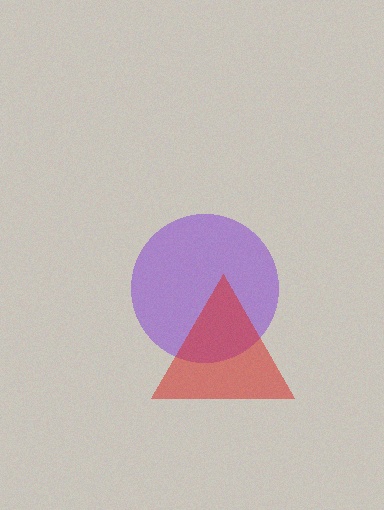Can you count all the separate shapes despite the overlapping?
Yes, there are 2 separate shapes.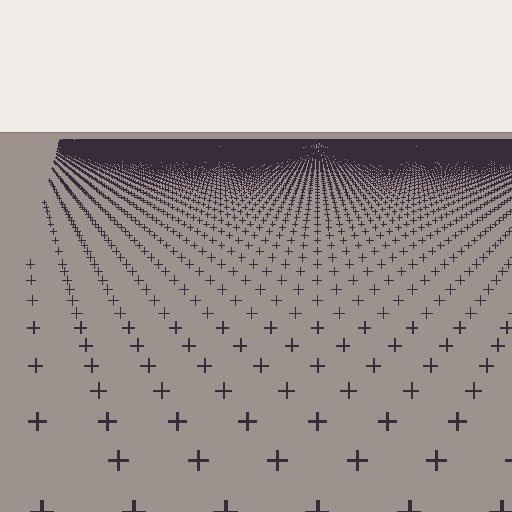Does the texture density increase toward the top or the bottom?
Density increases toward the top.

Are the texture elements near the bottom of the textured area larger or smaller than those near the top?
Larger. Near the bottom, elements are closer to the viewer and appear at a bigger on-screen size.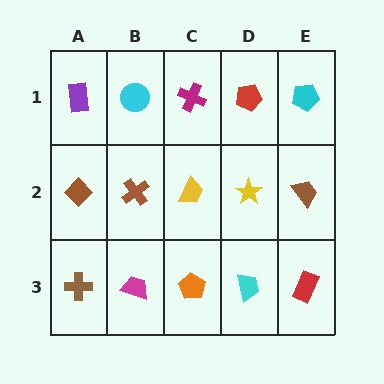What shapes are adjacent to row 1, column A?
A brown diamond (row 2, column A), a cyan circle (row 1, column B).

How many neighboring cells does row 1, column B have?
3.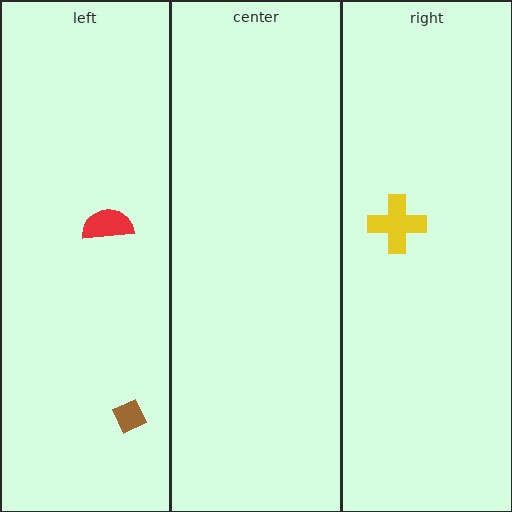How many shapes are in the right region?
1.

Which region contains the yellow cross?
The right region.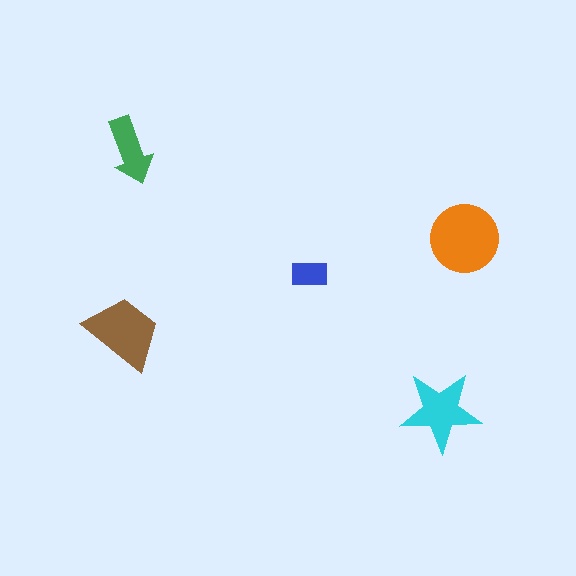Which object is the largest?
The orange circle.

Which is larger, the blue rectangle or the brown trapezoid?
The brown trapezoid.